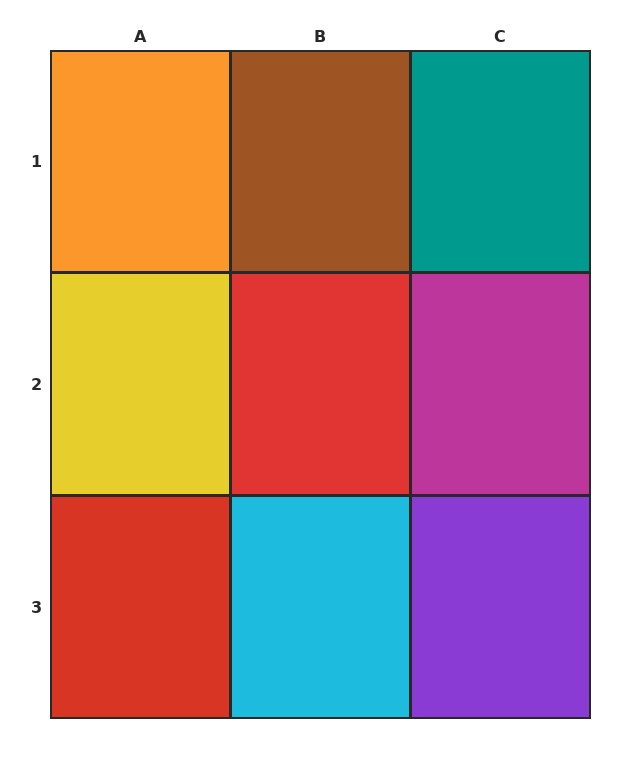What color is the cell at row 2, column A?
Yellow.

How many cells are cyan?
1 cell is cyan.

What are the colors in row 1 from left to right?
Orange, brown, teal.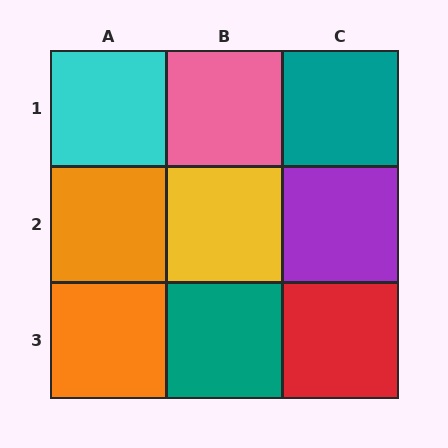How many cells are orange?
2 cells are orange.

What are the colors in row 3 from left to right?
Orange, teal, red.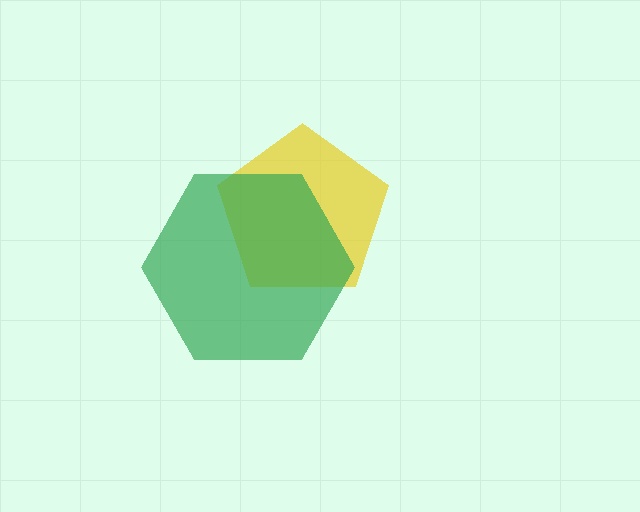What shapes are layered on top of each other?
The layered shapes are: a yellow pentagon, a green hexagon.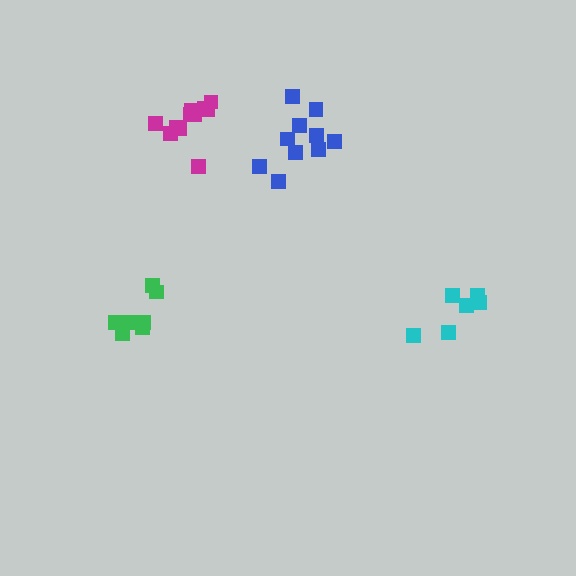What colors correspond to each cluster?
The clusters are colored: cyan, green, blue, magenta.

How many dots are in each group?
Group 1: 6 dots, Group 2: 7 dots, Group 3: 10 dots, Group 4: 12 dots (35 total).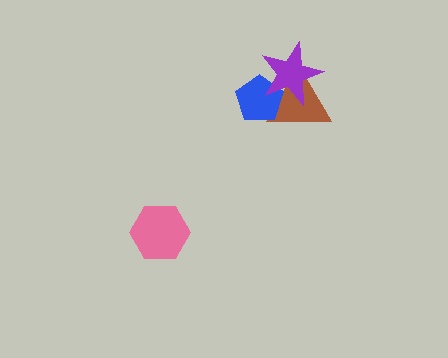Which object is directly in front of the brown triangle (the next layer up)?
The blue pentagon is directly in front of the brown triangle.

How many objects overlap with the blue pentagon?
2 objects overlap with the blue pentagon.